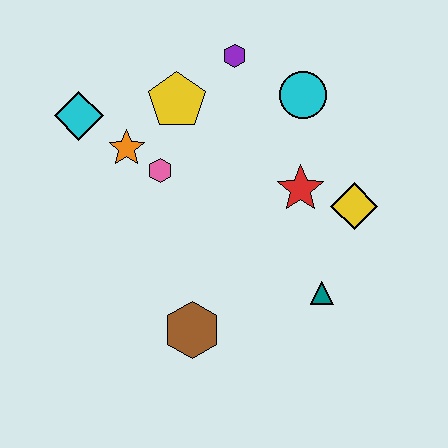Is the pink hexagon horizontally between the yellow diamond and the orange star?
Yes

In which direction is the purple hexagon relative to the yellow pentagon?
The purple hexagon is to the right of the yellow pentagon.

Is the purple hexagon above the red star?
Yes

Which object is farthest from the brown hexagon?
The purple hexagon is farthest from the brown hexagon.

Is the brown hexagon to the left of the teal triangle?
Yes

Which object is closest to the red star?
The yellow diamond is closest to the red star.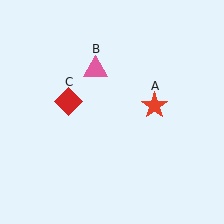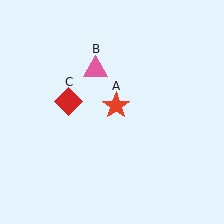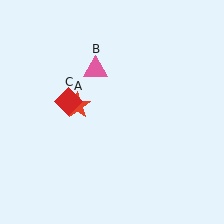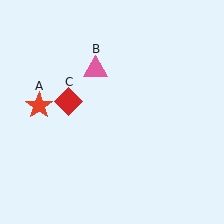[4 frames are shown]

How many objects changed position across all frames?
1 object changed position: red star (object A).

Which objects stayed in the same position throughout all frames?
Pink triangle (object B) and red diamond (object C) remained stationary.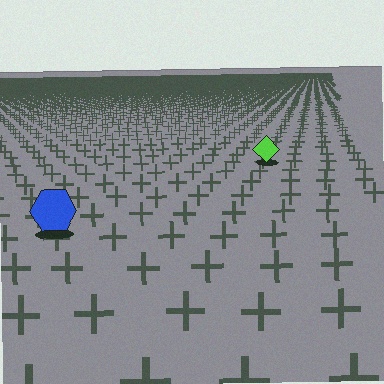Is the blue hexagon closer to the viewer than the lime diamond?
Yes. The blue hexagon is closer — you can tell from the texture gradient: the ground texture is coarser near it.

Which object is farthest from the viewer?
The lime diamond is farthest from the viewer. It appears smaller and the ground texture around it is denser.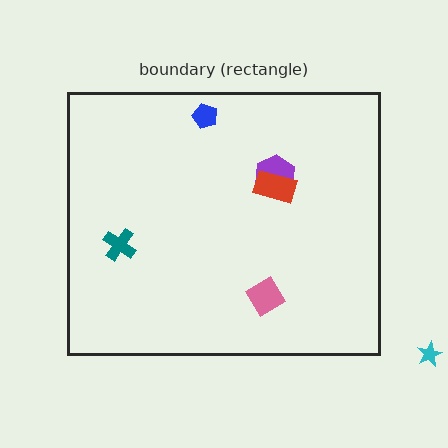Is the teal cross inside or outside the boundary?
Inside.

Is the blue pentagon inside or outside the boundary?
Inside.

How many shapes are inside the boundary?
5 inside, 1 outside.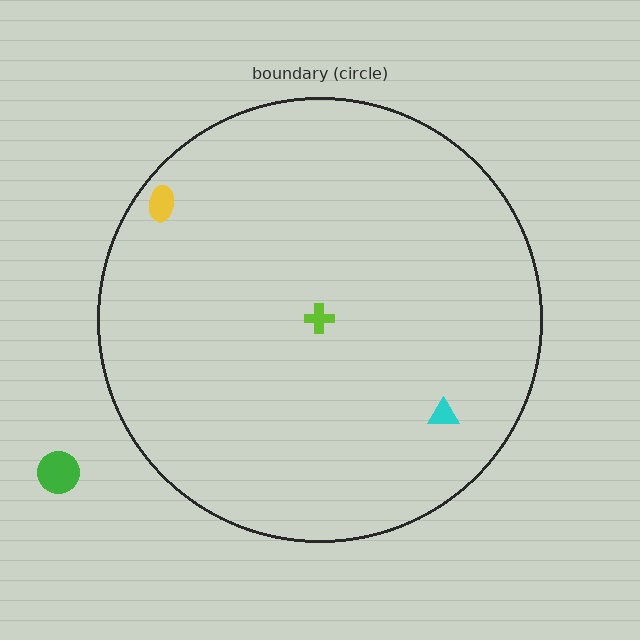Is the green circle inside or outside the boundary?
Outside.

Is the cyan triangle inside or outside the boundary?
Inside.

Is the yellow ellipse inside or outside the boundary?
Inside.